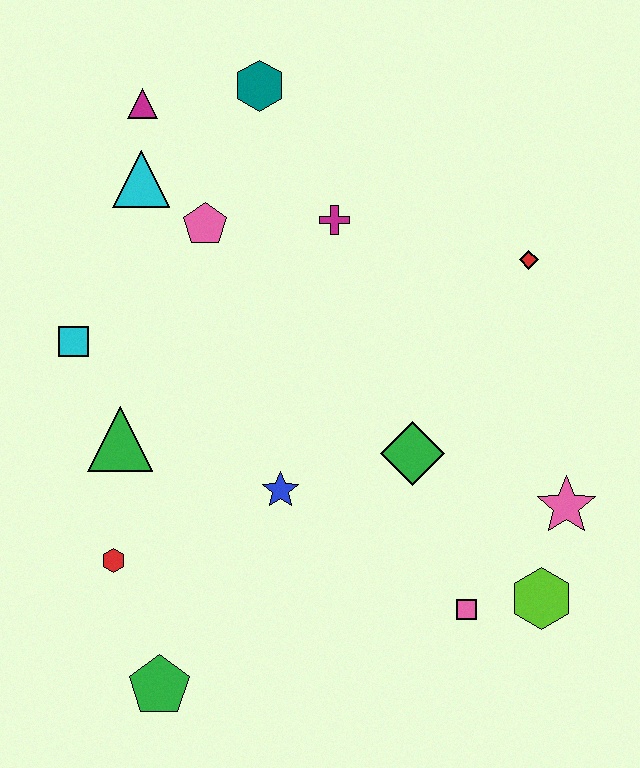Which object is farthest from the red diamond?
The green pentagon is farthest from the red diamond.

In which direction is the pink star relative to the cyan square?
The pink star is to the right of the cyan square.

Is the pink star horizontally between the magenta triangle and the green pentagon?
No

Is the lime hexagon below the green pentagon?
No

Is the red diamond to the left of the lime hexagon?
Yes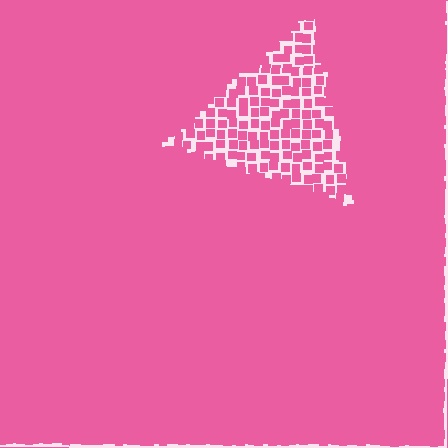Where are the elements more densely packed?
The elements are more densely packed outside the triangle boundary.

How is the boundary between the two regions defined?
The boundary is defined by a change in element density (approximately 2.8x ratio). All elements are the same color, size, and shape.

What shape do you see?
I see a triangle.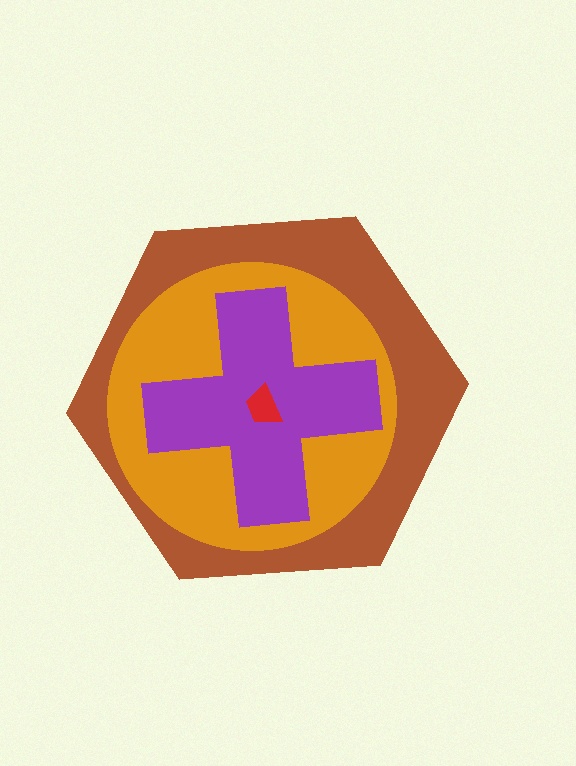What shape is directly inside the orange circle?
The purple cross.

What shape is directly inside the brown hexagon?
The orange circle.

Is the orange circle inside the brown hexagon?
Yes.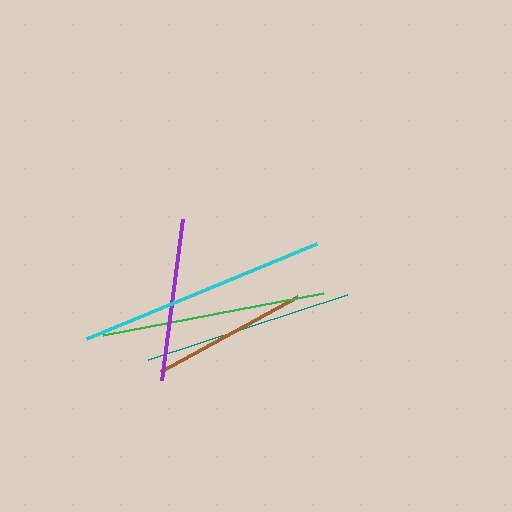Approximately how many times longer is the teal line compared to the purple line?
The teal line is approximately 1.3 times the length of the purple line.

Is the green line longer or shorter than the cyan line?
The cyan line is longer than the green line.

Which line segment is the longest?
The cyan line is the longest at approximately 249 pixels.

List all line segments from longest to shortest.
From longest to shortest: cyan, green, teal, purple, brown.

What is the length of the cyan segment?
The cyan segment is approximately 249 pixels long.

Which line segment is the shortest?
The brown line is the shortest at approximately 156 pixels.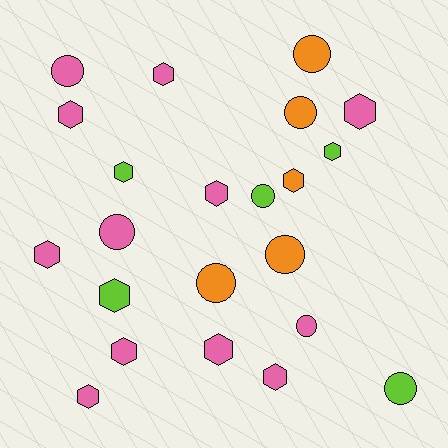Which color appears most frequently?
Pink, with 12 objects.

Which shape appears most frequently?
Hexagon, with 13 objects.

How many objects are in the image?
There are 22 objects.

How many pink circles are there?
There are 3 pink circles.